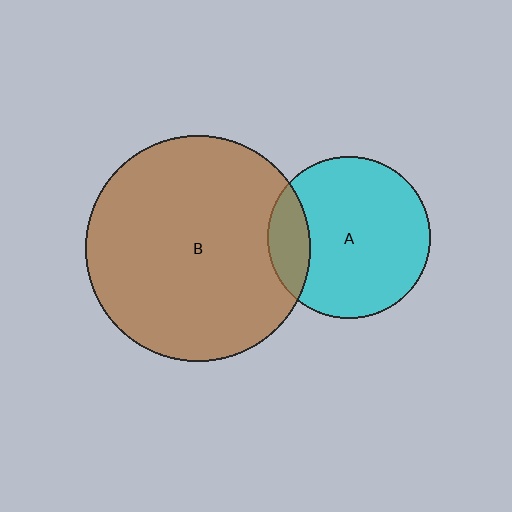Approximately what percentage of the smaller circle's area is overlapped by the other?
Approximately 15%.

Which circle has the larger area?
Circle B (brown).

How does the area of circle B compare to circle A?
Approximately 1.9 times.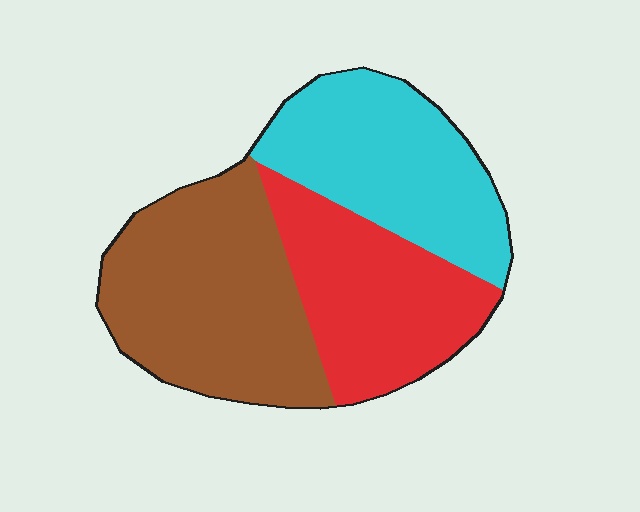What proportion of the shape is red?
Red takes up between a quarter and a half of the shape.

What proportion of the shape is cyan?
Cyan covers around 30% of the shape.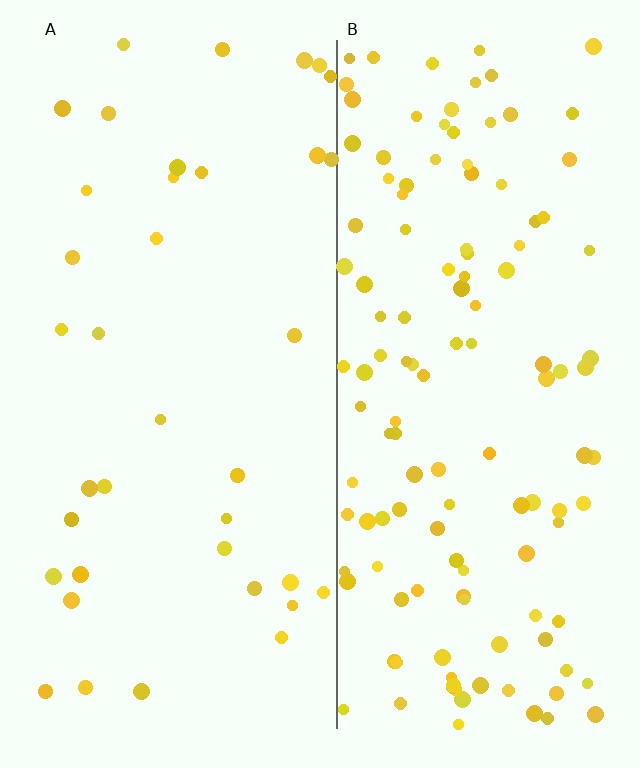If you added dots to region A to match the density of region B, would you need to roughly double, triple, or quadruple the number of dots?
Approximately triple.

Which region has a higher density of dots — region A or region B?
B (the right).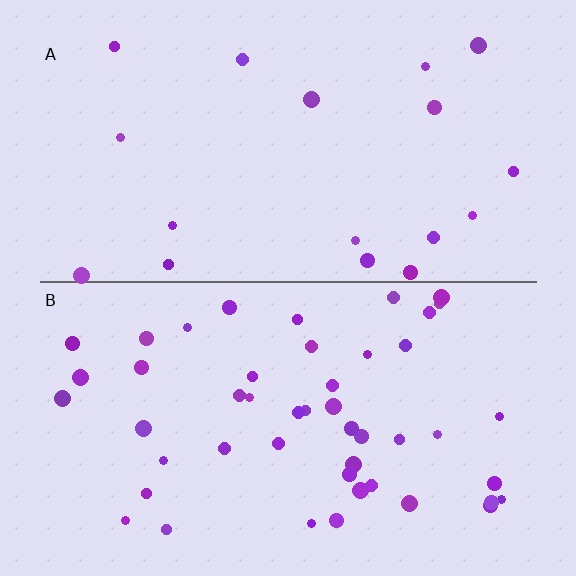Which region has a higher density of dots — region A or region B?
B (the bottom).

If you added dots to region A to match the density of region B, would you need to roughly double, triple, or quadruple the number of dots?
Approximately triple.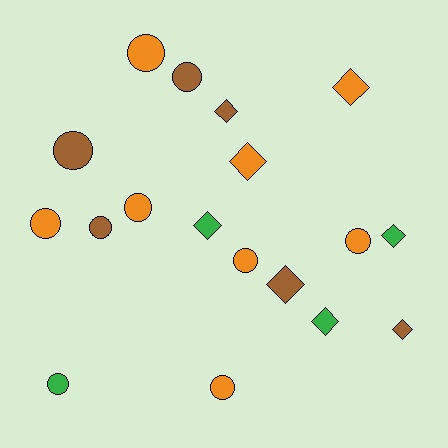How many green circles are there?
There is 1 green circle.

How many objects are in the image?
There are 18 objects.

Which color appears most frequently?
Orange, with 8 objects.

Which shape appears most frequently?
Circle, with 10 objects.